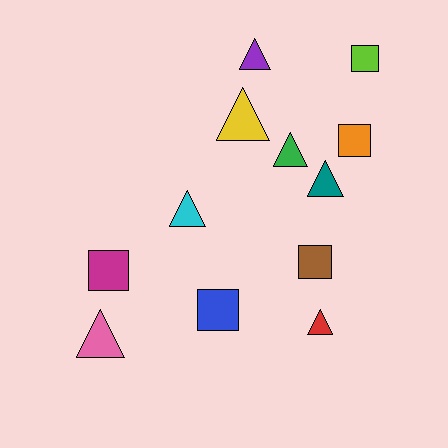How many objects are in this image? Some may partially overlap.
There are 12 objects.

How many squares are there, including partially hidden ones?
There are 5 squares.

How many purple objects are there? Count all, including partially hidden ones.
There is 1 purple object.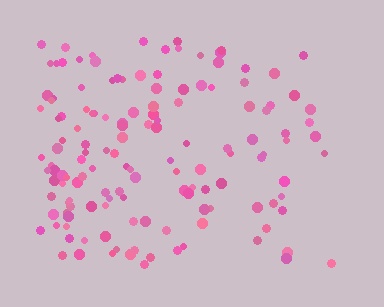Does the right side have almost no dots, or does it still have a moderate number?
Still a moderate number, just noticeably fewer than the left.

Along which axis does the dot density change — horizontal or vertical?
Horizontal.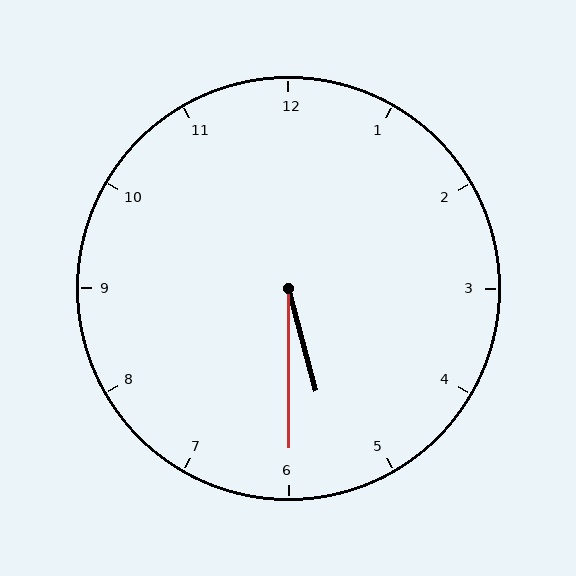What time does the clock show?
5:30.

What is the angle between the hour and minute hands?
Approximately 15 degrees.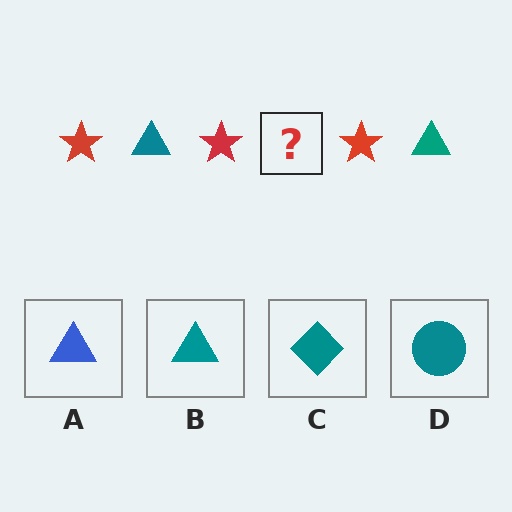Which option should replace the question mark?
Option B.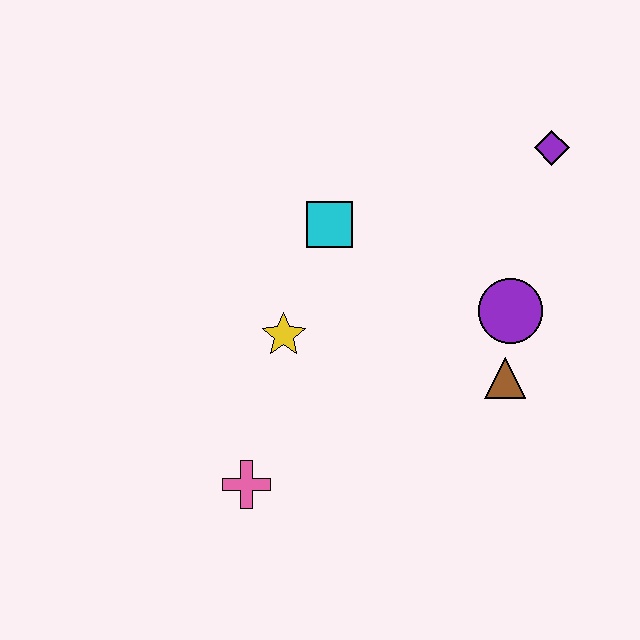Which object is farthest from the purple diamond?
The pink cross is farthest from the purple diamond.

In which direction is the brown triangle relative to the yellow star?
The brown triangle is to the right of the yellow star.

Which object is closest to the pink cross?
The yellow star is closest to the pink cross.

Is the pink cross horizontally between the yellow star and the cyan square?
No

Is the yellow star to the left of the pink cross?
No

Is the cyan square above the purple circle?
Yes